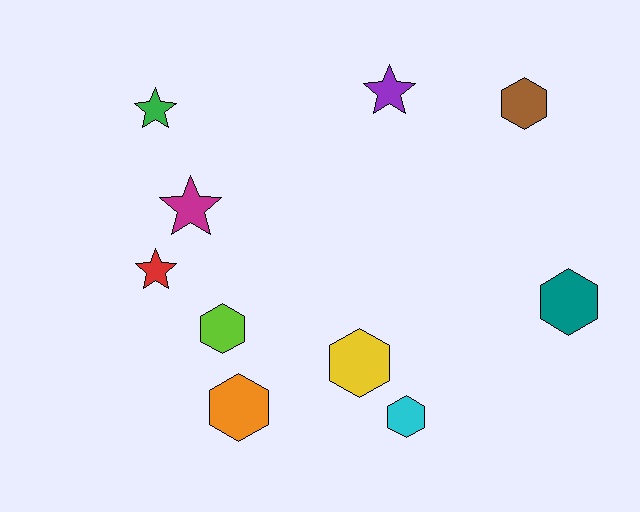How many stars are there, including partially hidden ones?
There are 4 stars.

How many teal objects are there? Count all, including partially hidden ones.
There is 1 teal object.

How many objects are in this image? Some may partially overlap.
There are 10 objects.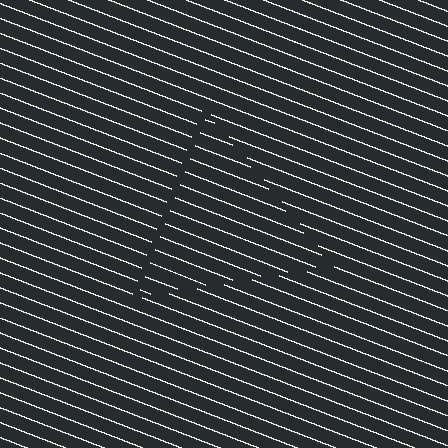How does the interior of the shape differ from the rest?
The interior of the shape contains the same grating, shifted by half a period — the contour is defined by the phase discontinuity where line-ends from the inner and outer gratings abut.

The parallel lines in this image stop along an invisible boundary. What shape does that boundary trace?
An illusory triangle. The interior of the shape contains the same grating, shifted by half a period — the contour is defined by the phase discontinuity where line-ends from the inner and outer gratings abut.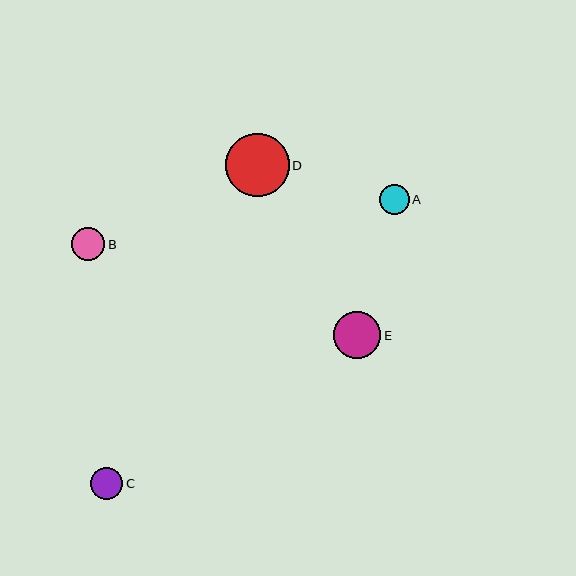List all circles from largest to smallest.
From largest to smallest: D, E, B, C, A.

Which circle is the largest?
Circle D is the largest with a size of approximately 63 pixels.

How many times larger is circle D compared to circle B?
Circle D is approximately 1.9 times the size of circle B.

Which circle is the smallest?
Circle A is the smallest with a size of approximately 29 pixels.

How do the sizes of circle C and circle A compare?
Circle C and circle A are approximately the same size.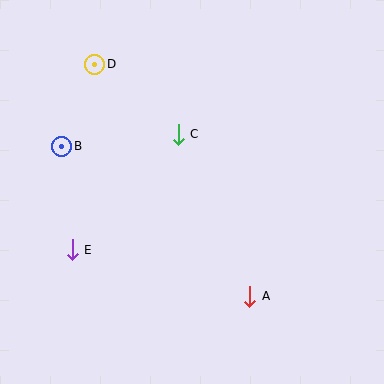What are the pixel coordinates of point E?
Point E is at (72, 250).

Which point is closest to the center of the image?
Point C at (178, 134) is closest to the center.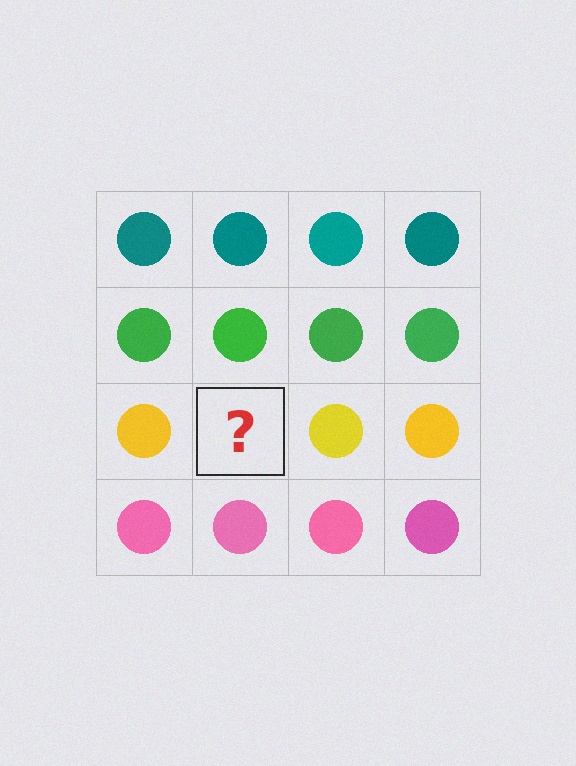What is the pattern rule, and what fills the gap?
The rule is that each row has a consistent color. The gap should be filled with a yellow circle.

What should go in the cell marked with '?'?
The missing cell should contain a yellow circle.